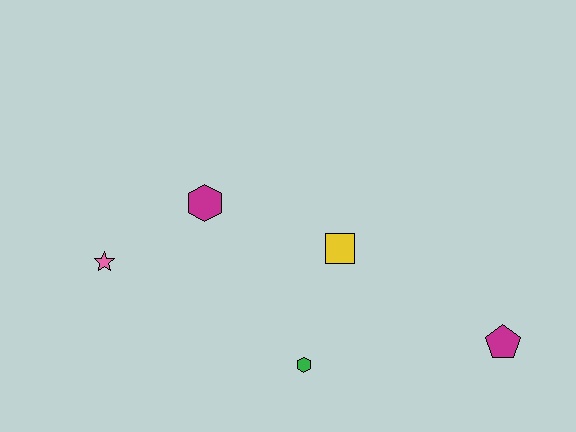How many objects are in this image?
There are 5 objects.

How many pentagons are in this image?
There is 1 pentagon.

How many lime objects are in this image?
There are no lime objects.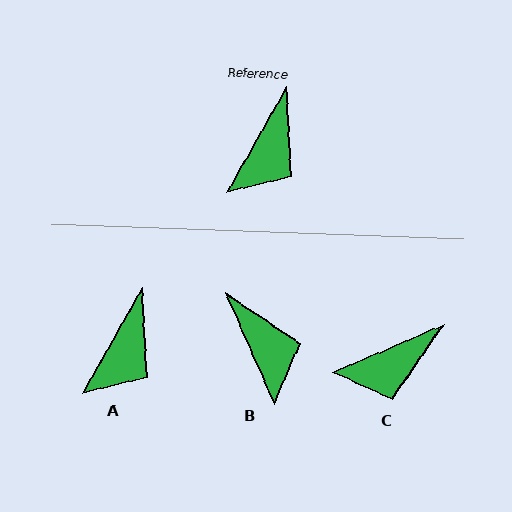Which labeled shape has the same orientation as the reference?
A.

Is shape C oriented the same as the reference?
No, it is off by about 37 degrees.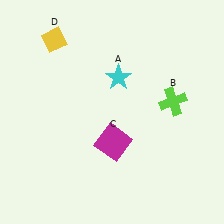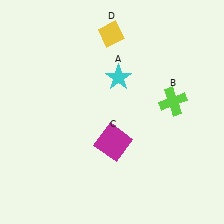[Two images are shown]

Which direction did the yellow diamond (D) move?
The yellow diamond (D) moved right.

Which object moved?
The yellow diamond (D) moved right.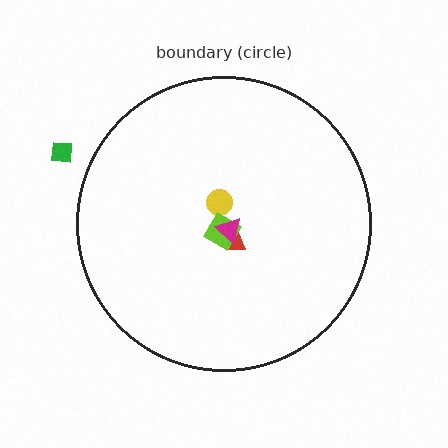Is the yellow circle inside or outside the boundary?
Inside.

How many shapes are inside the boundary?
4 inside, 1 outside.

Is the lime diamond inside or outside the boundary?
Inside.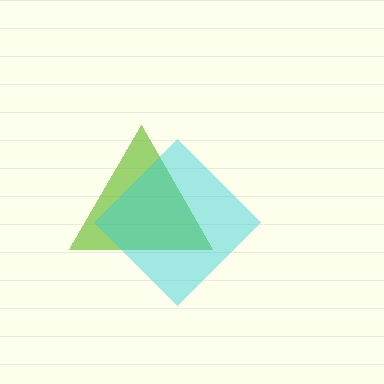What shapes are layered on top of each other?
The layered shapes are: a lime triangle, a cyan diamond.